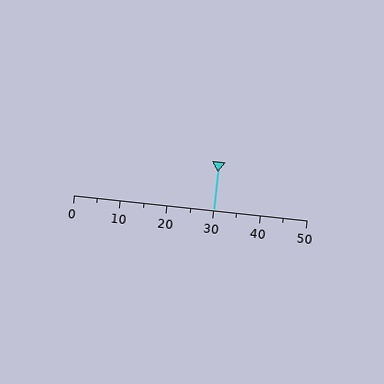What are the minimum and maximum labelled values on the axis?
The axis runs from 0 to 50.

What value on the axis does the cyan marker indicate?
The marker indicates approximately 30.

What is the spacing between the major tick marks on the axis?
The major ticks are spaced 10 apart.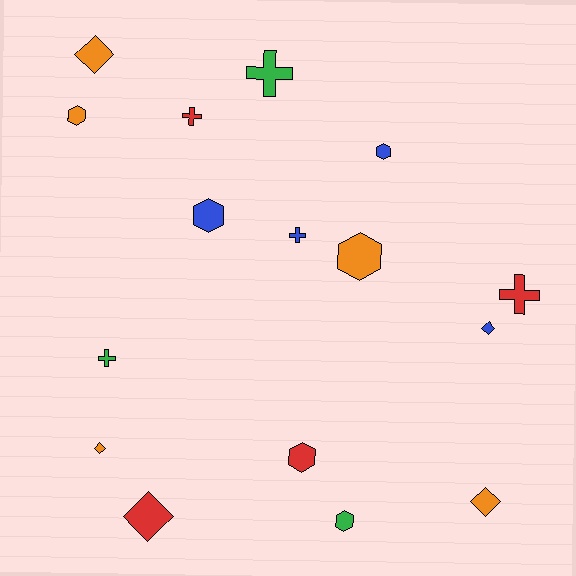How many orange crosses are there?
There are no orange crosses.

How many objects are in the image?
There are 16 objects.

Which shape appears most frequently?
Hexagon, with 6 objects.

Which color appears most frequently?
Orange, with 5 objects.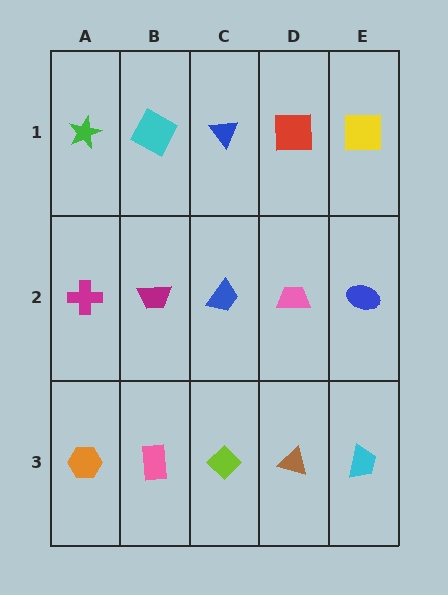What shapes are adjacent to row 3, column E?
A blue ellipse (row 2, column E), a brown triangle (row 3, column D).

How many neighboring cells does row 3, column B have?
3.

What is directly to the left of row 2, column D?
A blue trapezoid.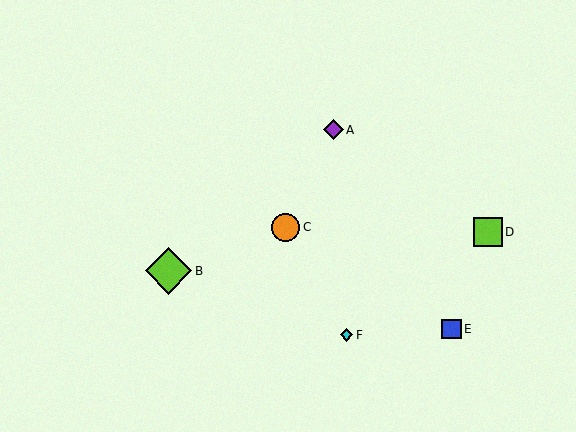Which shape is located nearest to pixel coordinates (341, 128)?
The purple diamond (labeled A) at (333, 130) is nearest to that location.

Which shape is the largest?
The lime diamond (labeled B) is the largest.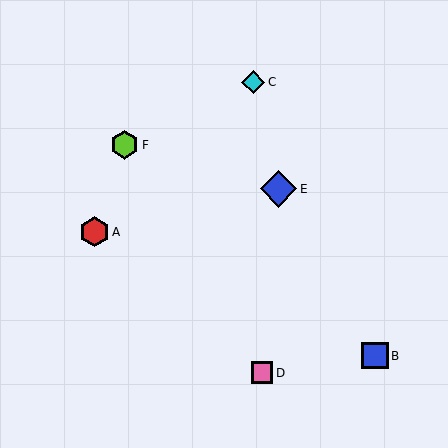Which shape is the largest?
The blue diamond (labeled E) is the largest.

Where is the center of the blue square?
The center of the blue square is at (375, 356).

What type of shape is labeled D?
Shape D is a pink square.